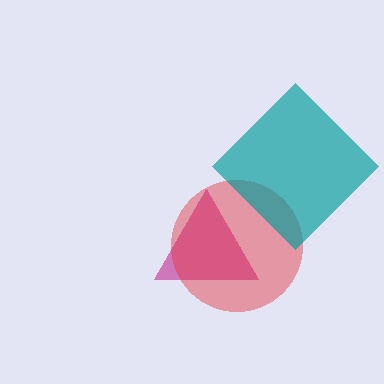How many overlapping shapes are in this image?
There are 3 overlapping shapes in the image.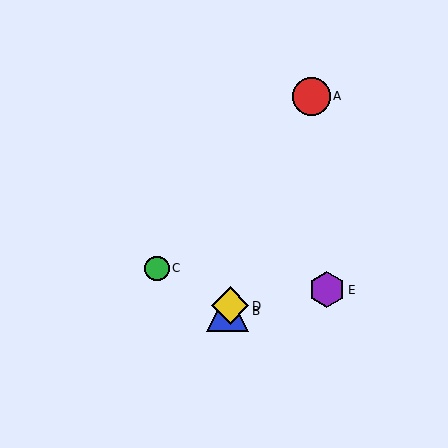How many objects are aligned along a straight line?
3 objects (A, B, D) are aligned along a straight line.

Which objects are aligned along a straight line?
Objects A, B, D are aligned along a straight line.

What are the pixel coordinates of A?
Object A is at (311, 96).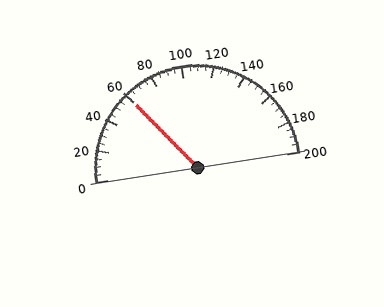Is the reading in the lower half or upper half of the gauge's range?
The reading is in the lower half of the range (0 to 200).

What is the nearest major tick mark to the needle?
The nearest major tick mark is 60.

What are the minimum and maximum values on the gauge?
The gauge ranges from 0 to 200.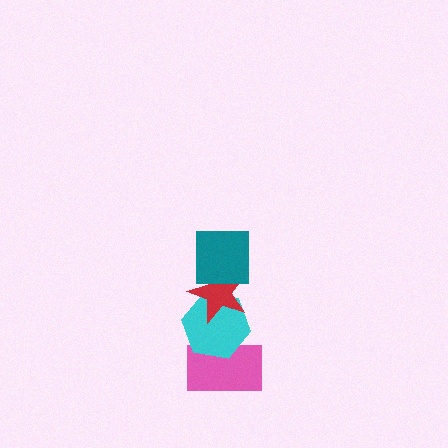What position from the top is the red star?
The red star is 2nd from the top.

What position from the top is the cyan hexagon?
The cyan hexagon is 3rd from the top.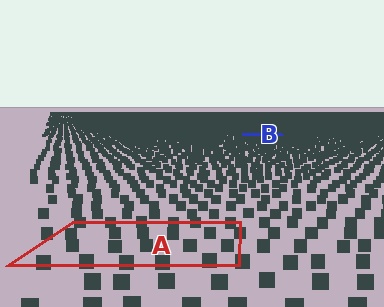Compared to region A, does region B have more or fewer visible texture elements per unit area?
Region B has more texture elements per unit area — they are packed more densely because it is farther away.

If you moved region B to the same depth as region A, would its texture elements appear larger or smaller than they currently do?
They would appear larger. At a closer depth, the same texture elements are projected at a bigger on-screen size.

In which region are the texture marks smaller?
The texture marks are smaller in region B, because it is farther away.